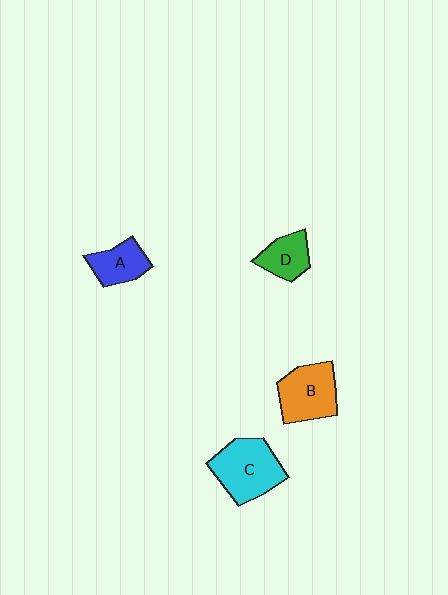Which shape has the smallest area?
Shape D (green).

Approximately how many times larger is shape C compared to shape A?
Approximately 1.7 times.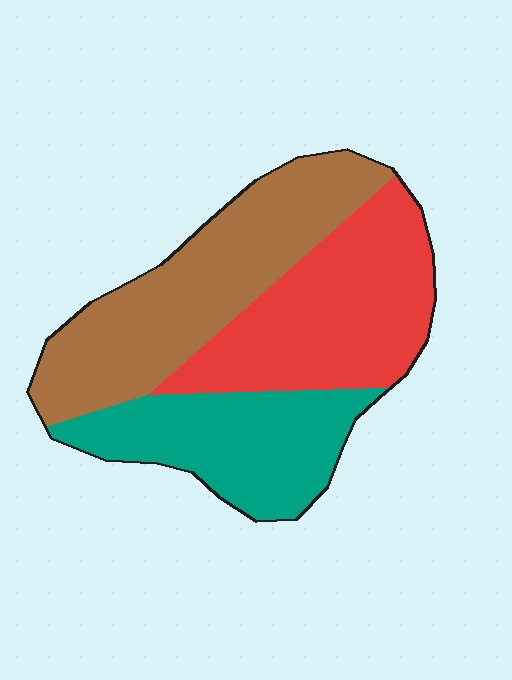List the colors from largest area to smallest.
From largest to smallest: brown, red, teal.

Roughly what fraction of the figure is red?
Red covers roughly 35% of the figure.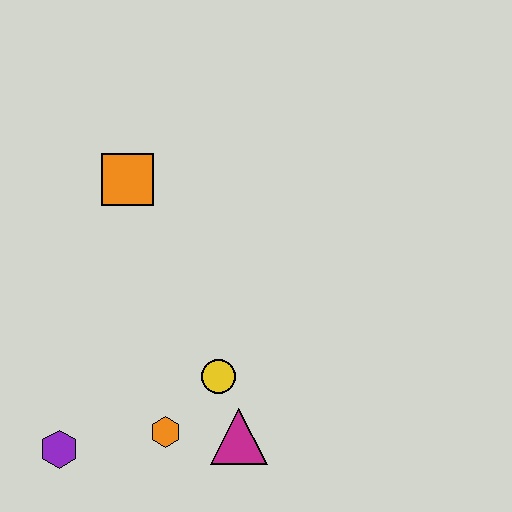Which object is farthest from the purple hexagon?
The orange square is farthest from the purple hexagon.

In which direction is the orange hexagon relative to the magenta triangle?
The orange hexagon is to the left of the magenta triangle.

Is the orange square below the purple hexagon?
No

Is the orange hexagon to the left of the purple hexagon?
No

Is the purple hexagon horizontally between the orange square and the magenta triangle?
No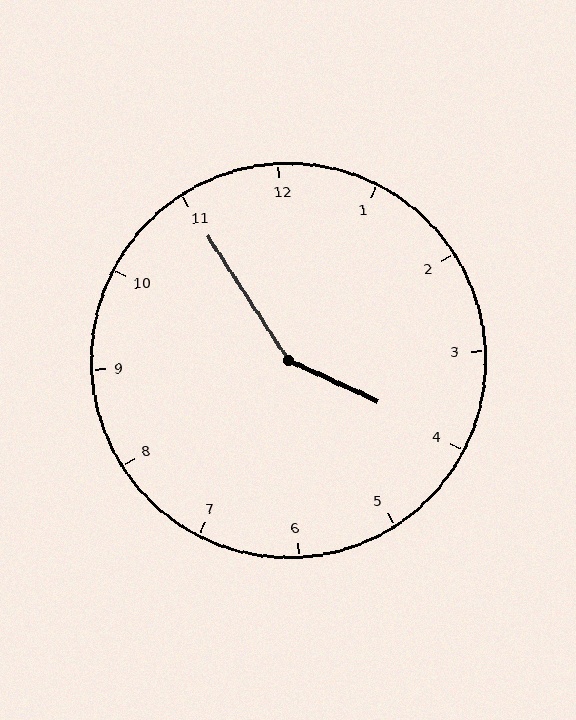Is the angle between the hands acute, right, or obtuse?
It is obtuse.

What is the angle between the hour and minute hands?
Approximately 148 degrees.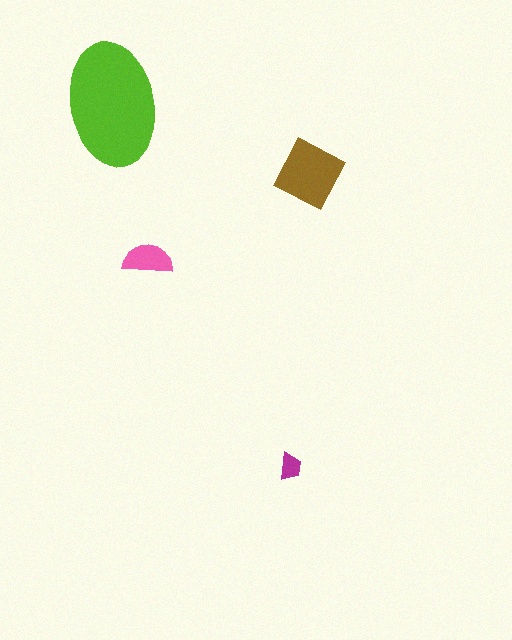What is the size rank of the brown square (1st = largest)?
2nd.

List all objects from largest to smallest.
The lime ellipse, the brown square, the pink semicircle, the magenta trapezoid.